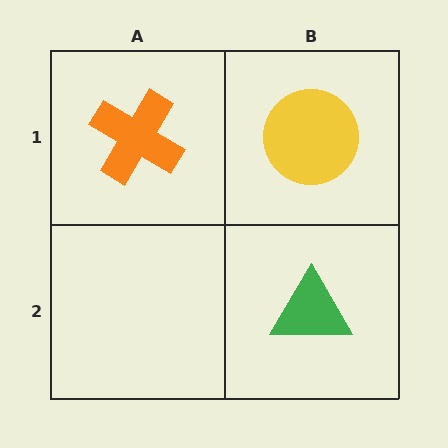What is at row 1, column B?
A yellow circle.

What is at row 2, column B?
A green triangle.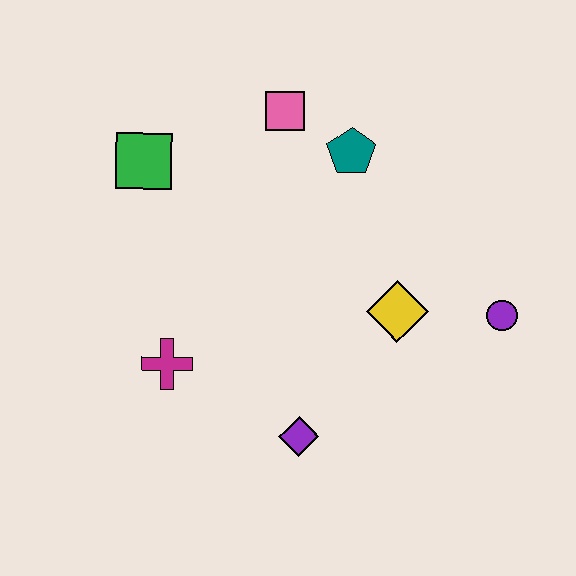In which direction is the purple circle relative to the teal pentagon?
The purple circle is below the teal pentagon.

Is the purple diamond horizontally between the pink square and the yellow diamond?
Yes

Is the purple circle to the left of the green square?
No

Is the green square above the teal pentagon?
No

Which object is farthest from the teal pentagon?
The purple diamond is farthest from the teal pentagon.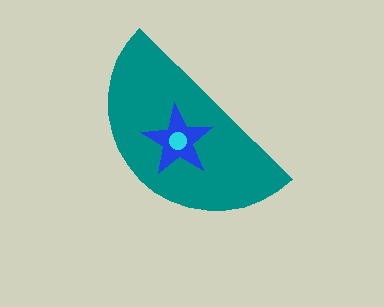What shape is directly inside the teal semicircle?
The blue star.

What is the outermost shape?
The teal semicircle.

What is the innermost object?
The cyan circle.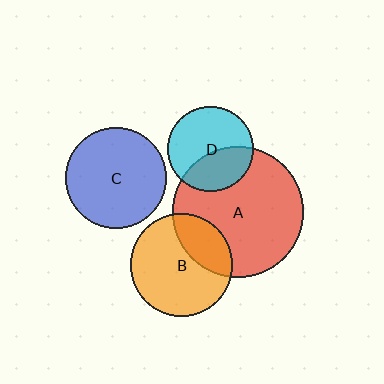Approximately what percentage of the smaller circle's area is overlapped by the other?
Approximately 40%.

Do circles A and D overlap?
Yes.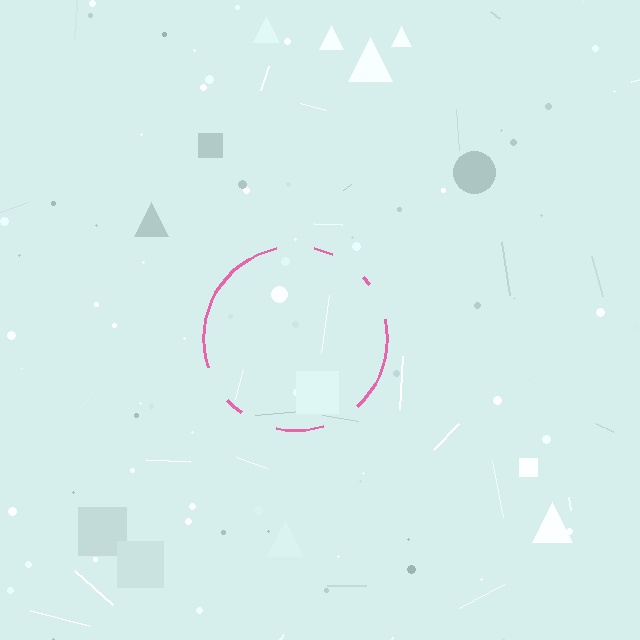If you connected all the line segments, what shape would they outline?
They would outline a circle.